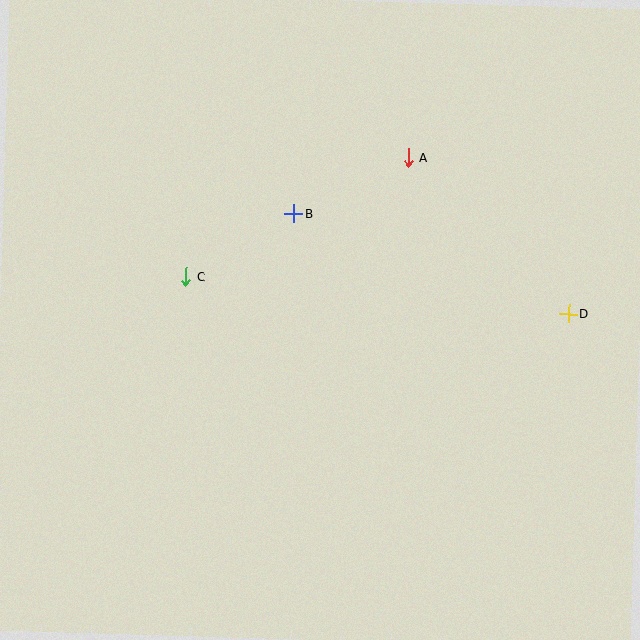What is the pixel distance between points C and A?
The distance between C and A is 252 pixels.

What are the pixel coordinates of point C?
Point C is at (186, 277).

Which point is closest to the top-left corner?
Point C is closest to the top-left corner.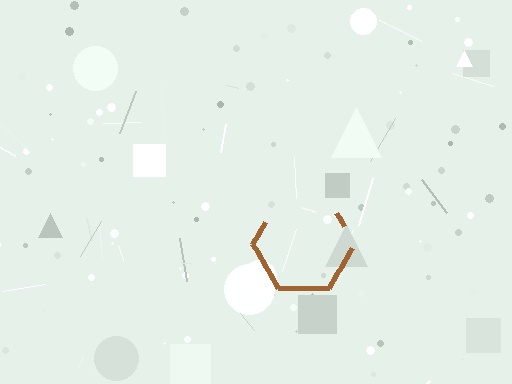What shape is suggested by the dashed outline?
The dashed outline suggests a hexagon.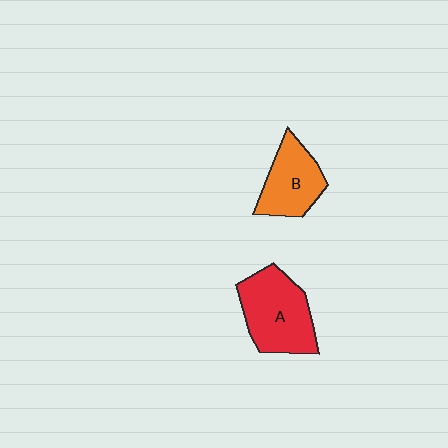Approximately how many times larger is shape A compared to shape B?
Approximately 1.3 times.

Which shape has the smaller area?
Shape B (orange).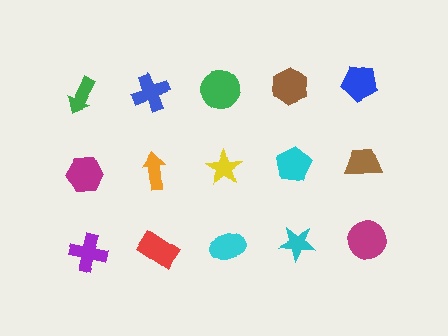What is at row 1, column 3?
A green circle.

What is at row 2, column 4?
A cyan pentagon.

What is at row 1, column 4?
A brown hexagon.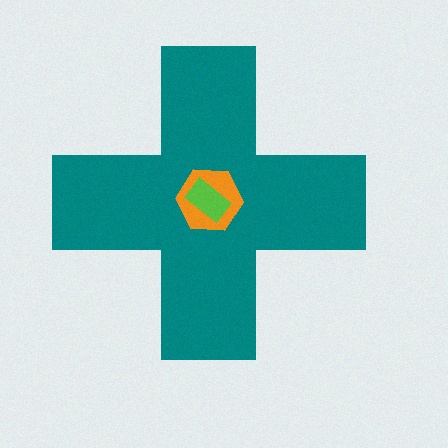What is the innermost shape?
The lime rectangle.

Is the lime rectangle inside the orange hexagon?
Yes.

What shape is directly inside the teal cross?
The orange hexagon.